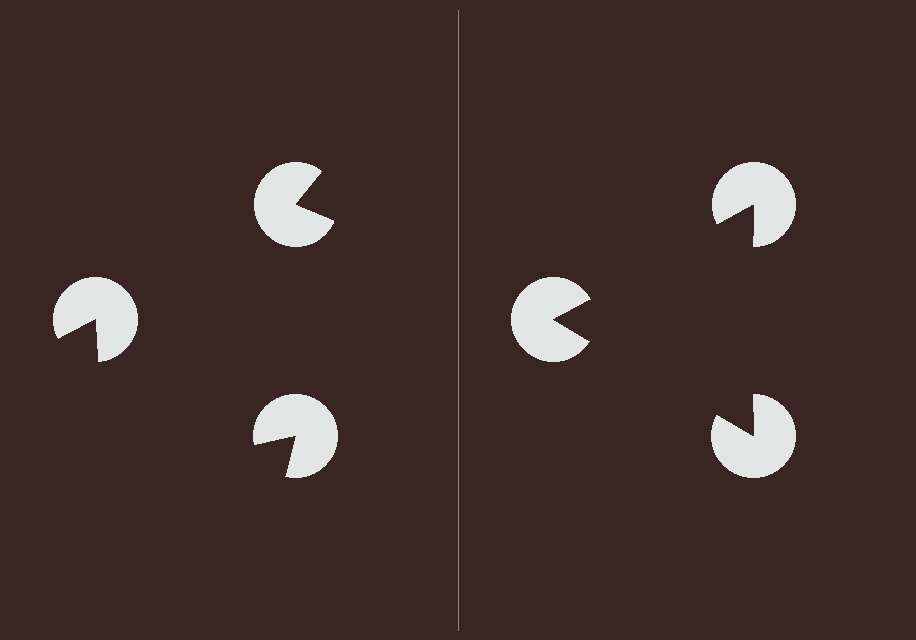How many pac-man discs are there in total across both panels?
6 — 3 on each side.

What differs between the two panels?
The pac-man discs are positioned identically on both sides; only the wedge orientations differ. On the right they align to a triangle; on the left they are misaligned.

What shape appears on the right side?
An illusory triangle.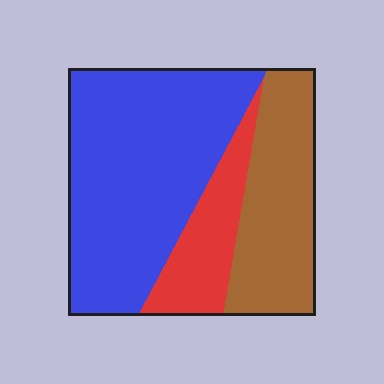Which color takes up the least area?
Red, at roughly 15%.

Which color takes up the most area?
Blue, at roughly 55%.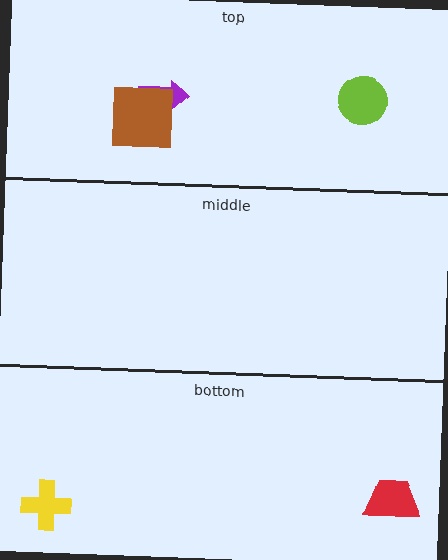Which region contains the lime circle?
The top region.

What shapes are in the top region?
The lime circle, the purple arrow, the brown square.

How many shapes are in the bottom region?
2.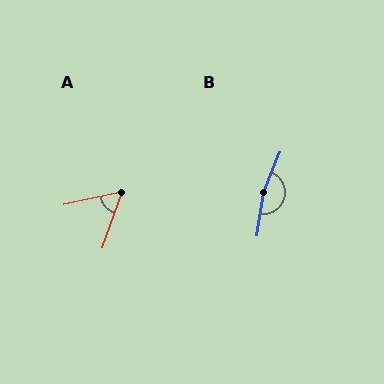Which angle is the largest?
B, at approximately 167 degrees.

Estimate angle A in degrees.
Approximately 58 degrees.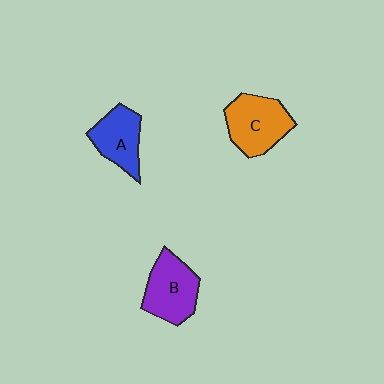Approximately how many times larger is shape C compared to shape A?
Approximately 1.2 times.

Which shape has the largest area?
Shape C (orange).